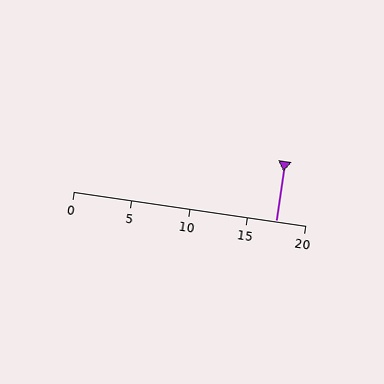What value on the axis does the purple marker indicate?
The marker indicates approximately 17.5.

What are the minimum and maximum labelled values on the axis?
The axis runs from 0 to 20.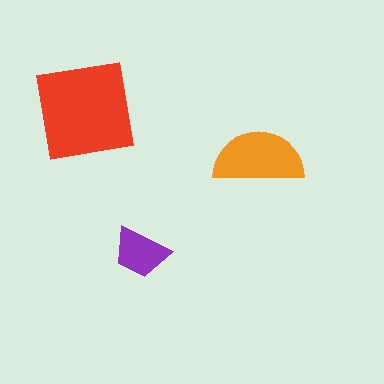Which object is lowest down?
The purple trapezoid is bottommost.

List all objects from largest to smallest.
The red square, the orange semicircle, the purple trapezoid.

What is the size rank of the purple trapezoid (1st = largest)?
3rd.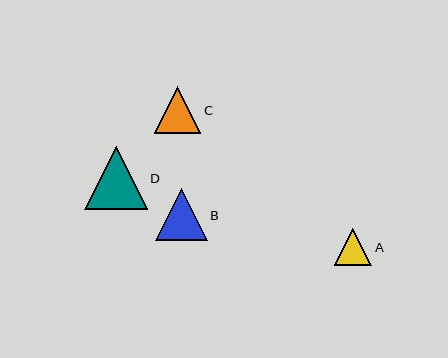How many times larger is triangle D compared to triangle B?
Triangle D is approximately 1.2 times the size of triangle B.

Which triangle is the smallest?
Triangle A is the smallest with a size of approximately 37 pixels.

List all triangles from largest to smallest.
From largest to smallest: D, B, C, A.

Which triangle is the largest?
Triangle D is the largest with a size of approximately 63 pixels.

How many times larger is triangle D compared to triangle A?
Triangle D is approximately 1.7 times the size of triangle A.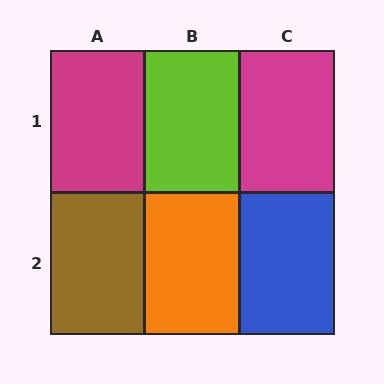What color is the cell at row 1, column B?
Lime.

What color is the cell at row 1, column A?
Magenta.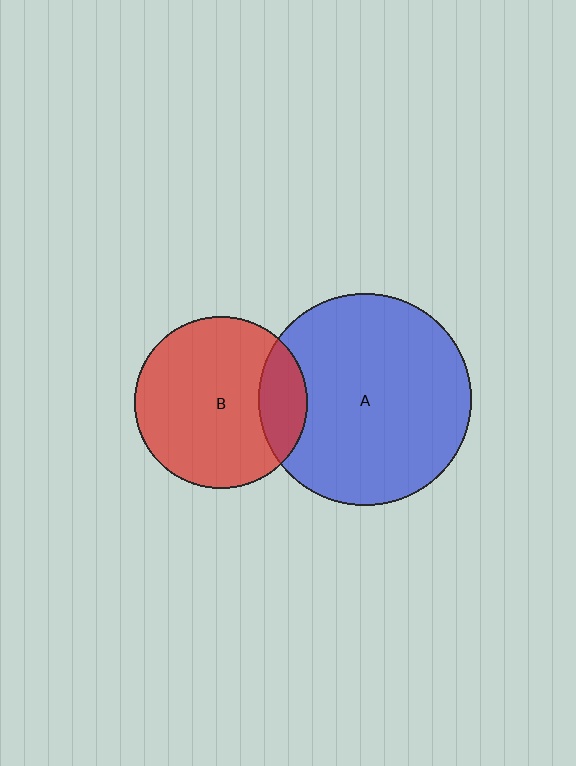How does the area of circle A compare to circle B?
Approximately 1.5 times.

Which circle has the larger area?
Circle A (blue).